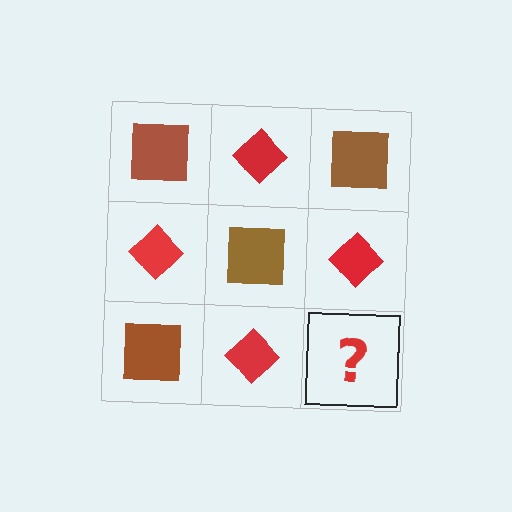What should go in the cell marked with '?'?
The missing cell should contain a brown square.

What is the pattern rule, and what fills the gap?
The rule is that it alternates brown square and red diamond in a checkerboard pattern. The gap should be filled with a brown square.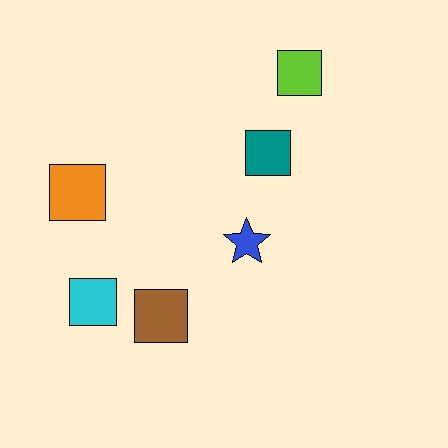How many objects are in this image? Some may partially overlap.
There are 6 objects.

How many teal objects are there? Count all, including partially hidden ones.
There is 1 teal object.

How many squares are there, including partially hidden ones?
There are 5 squares.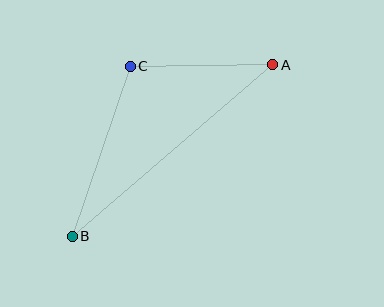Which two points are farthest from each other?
Points A and B are farthest from each other.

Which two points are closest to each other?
Points A and C are closest to each other.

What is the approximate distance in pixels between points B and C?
The distance between B and C is approximately 179 pixels.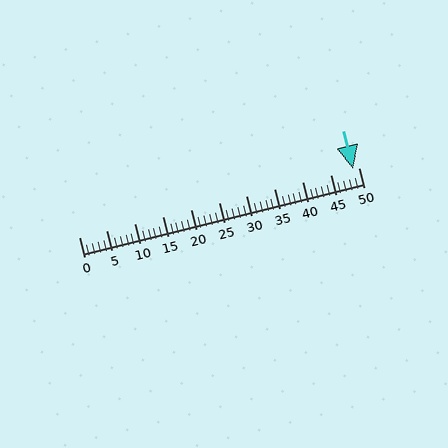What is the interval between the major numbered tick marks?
The major tick marks are spaced 5 units apart.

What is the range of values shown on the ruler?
The ruler shows values from 0 to 50.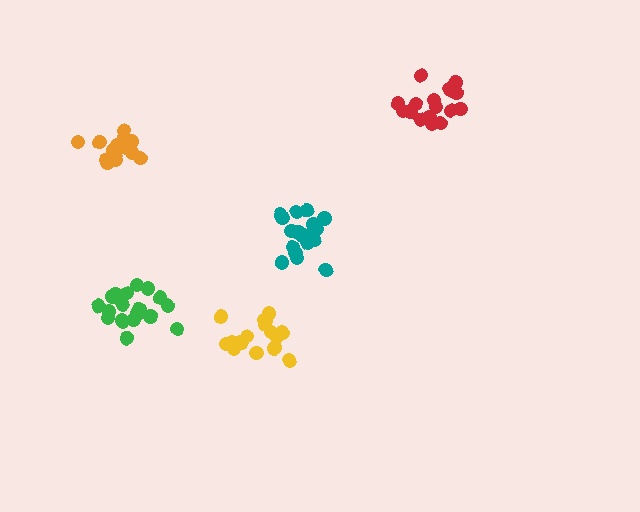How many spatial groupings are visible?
There are 5 spatial groupings.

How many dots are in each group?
Group 1: 20 dots, Group 2: 16 dots, Group 3: 20 dots, Group 4: 17 dots, Group 5: 16 dots (89 total).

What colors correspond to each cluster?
The clusters are colored: teal, red, green, yellow, orange.